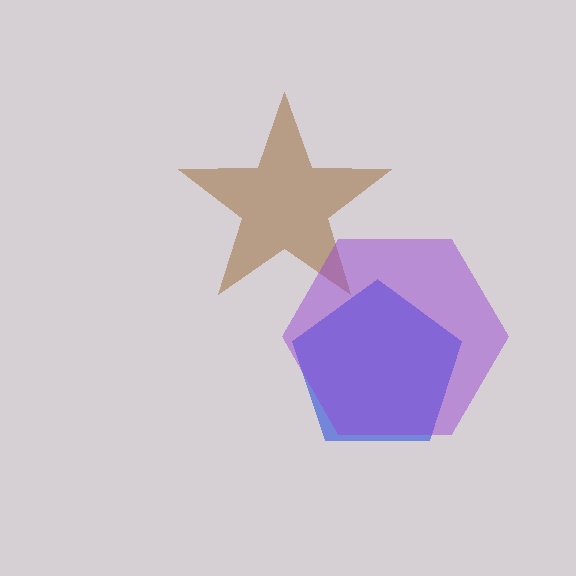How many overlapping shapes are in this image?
There are 3 overlapping shapes in the image.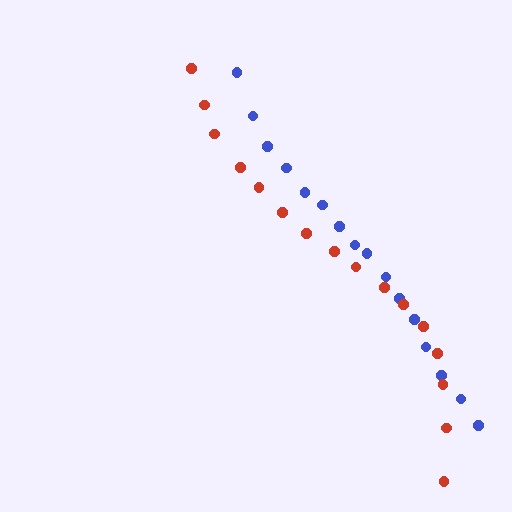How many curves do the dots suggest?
There are 2 distinct paths.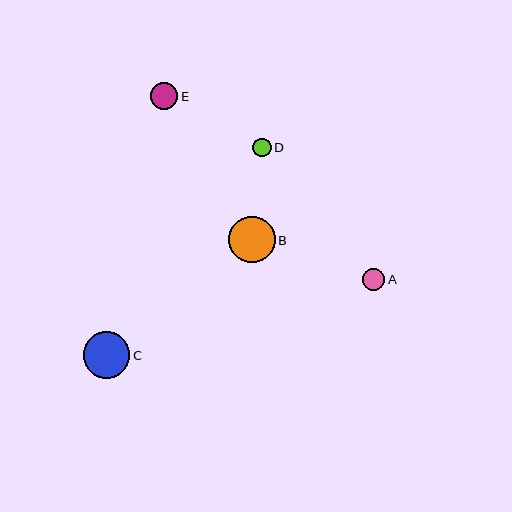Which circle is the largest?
Circle C is the largest with a size of approximately 47 pixels.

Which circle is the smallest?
Circle D is the smallest with a size of approximately 19 pixels.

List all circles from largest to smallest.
From largest to smallest: C, B, E, A, D.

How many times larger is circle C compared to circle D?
Circle C is approximately 2.5 times the size of circle D.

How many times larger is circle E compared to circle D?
Circle E is approximately 1.5 times the size of circle D.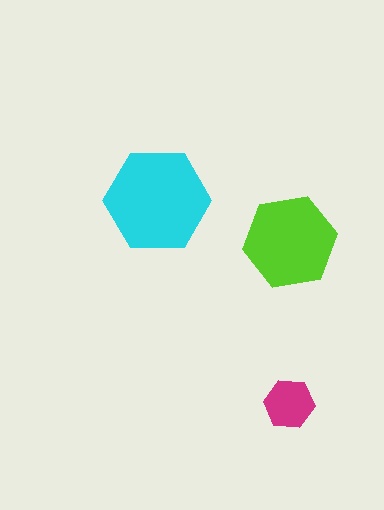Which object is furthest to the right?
The lime hexagon is rightmost.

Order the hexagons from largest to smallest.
the cyan one, the lime one, the magenta one.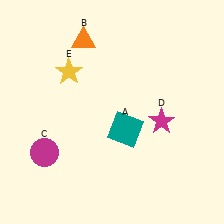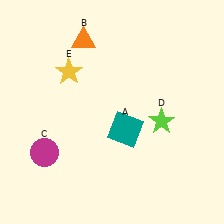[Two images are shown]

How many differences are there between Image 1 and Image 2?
There is 1 difference between the two images.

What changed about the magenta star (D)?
In Image 1, D is magenta. In Image 2, it changed to lime.